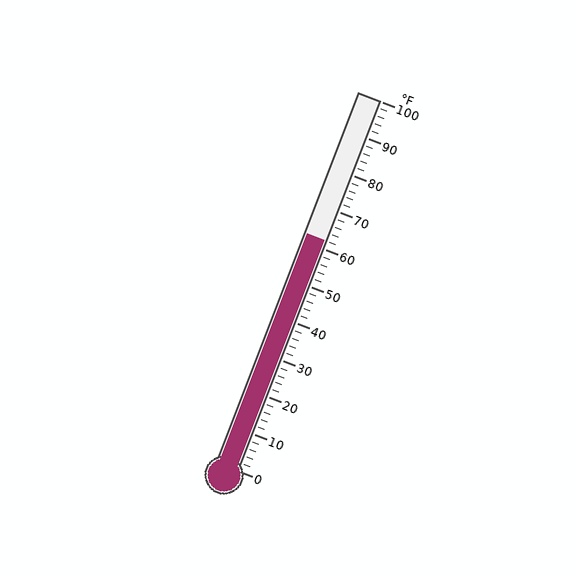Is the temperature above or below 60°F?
The temperature is above 60°F.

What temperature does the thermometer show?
The thermometer shows approximately 62°F.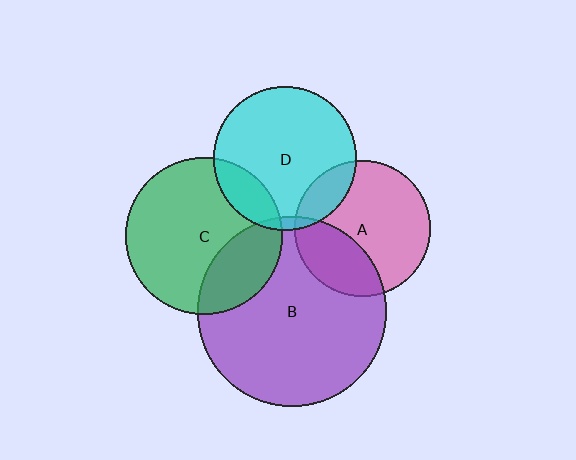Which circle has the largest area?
Circle B (purple).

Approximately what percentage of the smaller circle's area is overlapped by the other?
Approximately 25%.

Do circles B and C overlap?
Yes.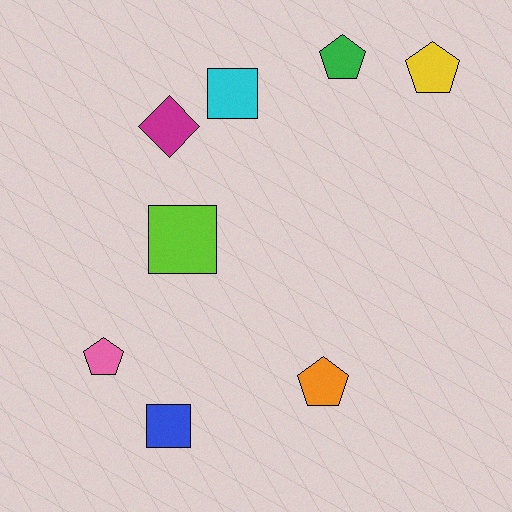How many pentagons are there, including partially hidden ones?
There are 4 pentagons.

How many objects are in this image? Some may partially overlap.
There are 8 objects.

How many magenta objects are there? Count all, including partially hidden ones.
There is 1 magenta object.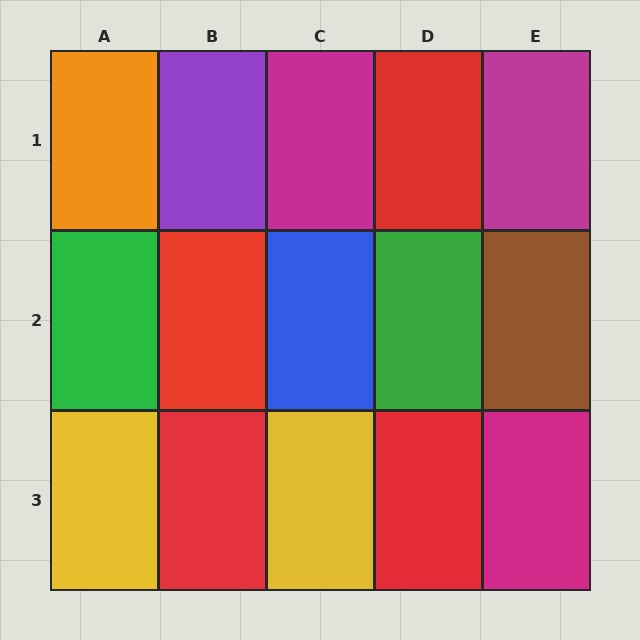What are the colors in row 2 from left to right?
Green, red, blue, green, brown.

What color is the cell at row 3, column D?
Red.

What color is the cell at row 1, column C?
Magenta.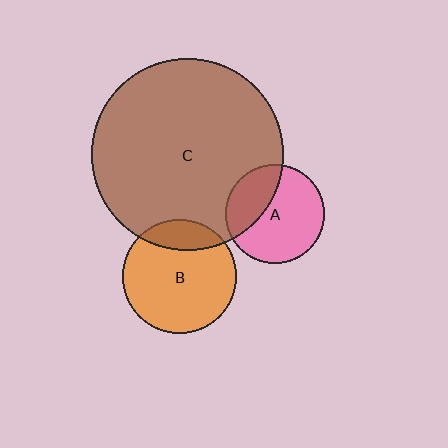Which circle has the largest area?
Circle C (brown).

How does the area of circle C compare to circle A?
Approximately 3.8 times.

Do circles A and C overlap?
Yes.